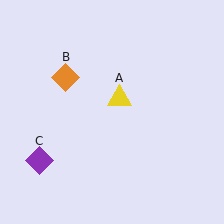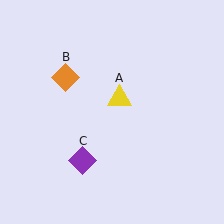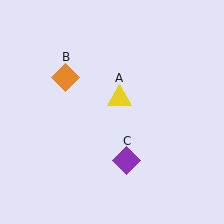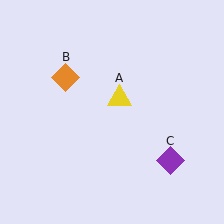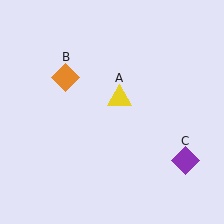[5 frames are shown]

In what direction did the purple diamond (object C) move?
The purple diamond (object C) moved right.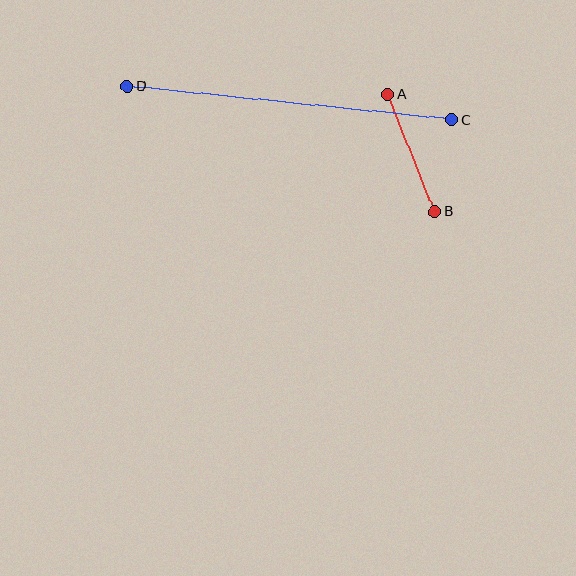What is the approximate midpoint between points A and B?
The midpoint is at approximately (411, 153) pixels.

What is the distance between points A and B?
The distance is approximately 126 pixels.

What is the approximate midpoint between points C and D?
The midpoint is at approximately (290, 103) pixels.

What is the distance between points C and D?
The distance is approximately 326 pixels.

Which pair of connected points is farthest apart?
Points C and D are farthest apart.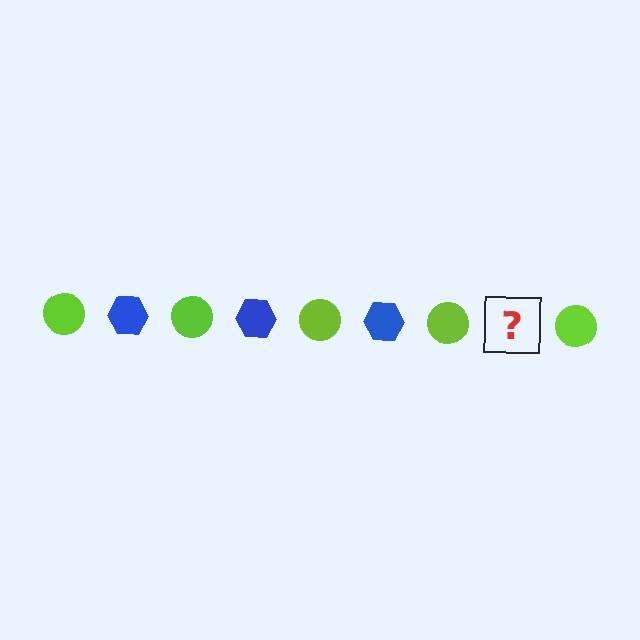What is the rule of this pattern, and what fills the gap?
The rule is that the pattern alternates between lime circle and blue hexagon. The gap should be filled with a blue hexagon.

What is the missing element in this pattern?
The missing element is a blue hexagon.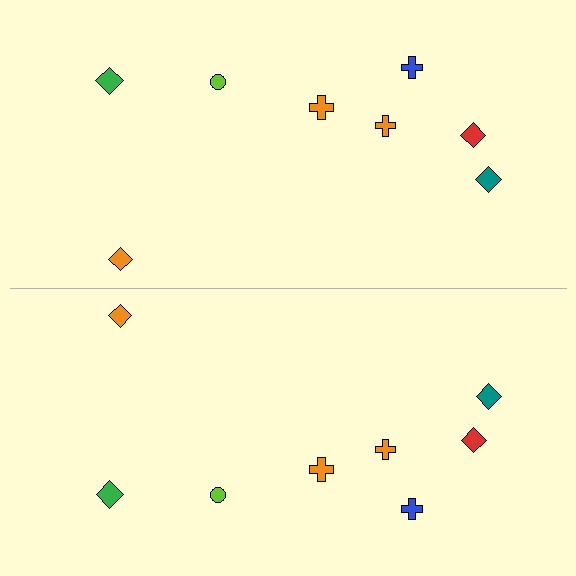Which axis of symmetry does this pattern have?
The pattern has a horizontal axis of symmetry running through the center of the image.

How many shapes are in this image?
There are 16 shapes in this image.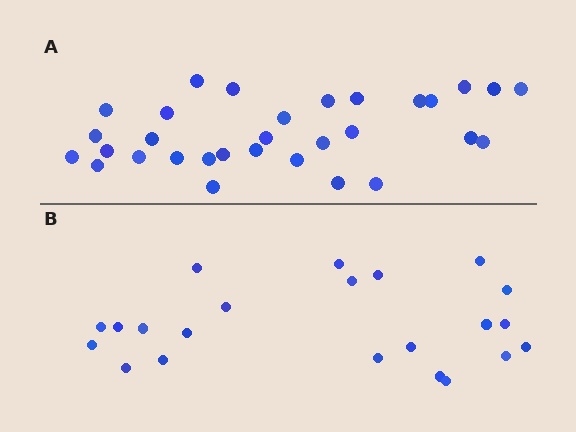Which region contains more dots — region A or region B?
Region A (the top region) has more dots.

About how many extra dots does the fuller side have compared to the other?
Region A has roughly 8 or so more dots than region B.